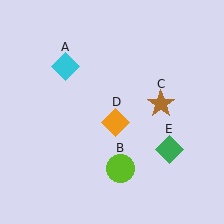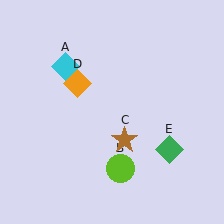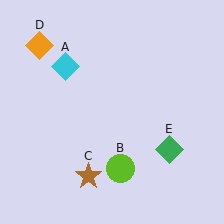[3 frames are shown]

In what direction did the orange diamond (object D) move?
The orange diamond (object D) moved up and to the left.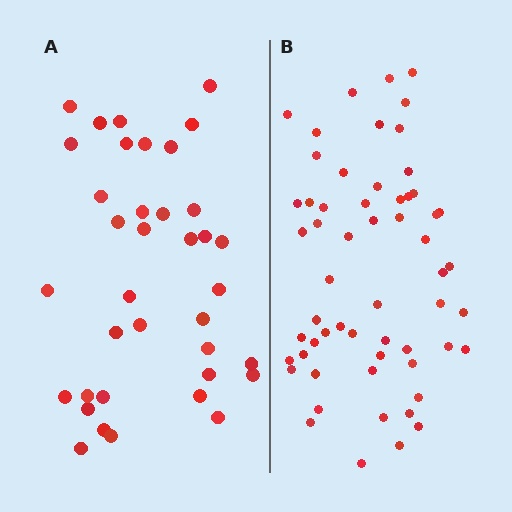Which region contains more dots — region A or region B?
Region B (the right region) has more dots.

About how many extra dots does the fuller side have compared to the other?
Region B has approximately 20 more dots than region A.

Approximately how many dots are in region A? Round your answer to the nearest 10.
About 40 dots. (The exact count is 37, which rounds to 40.)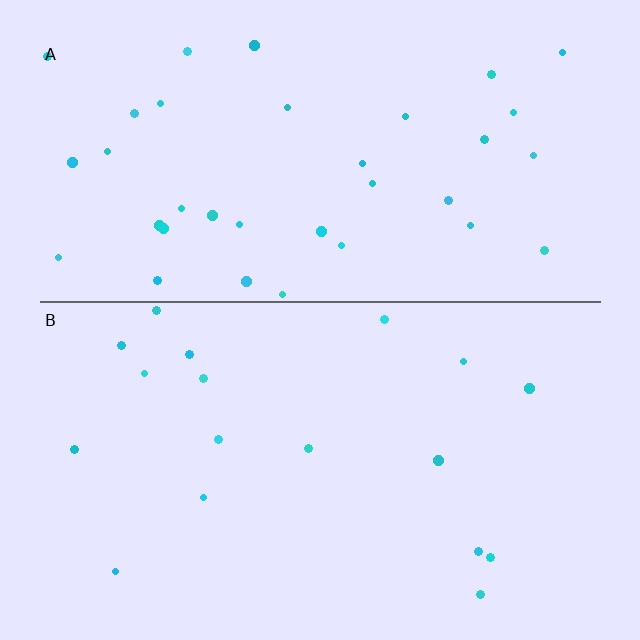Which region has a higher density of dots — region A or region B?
A (the top).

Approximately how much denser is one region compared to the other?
Approximately 2.0× — region A over region B.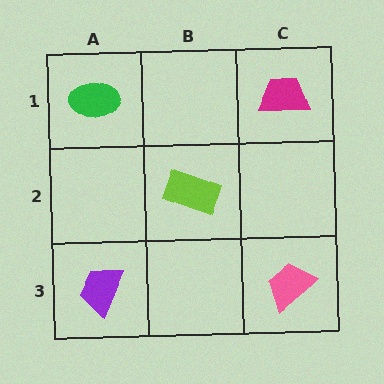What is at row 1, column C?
A magenta trapezoid.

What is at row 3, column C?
A pink trapezoid.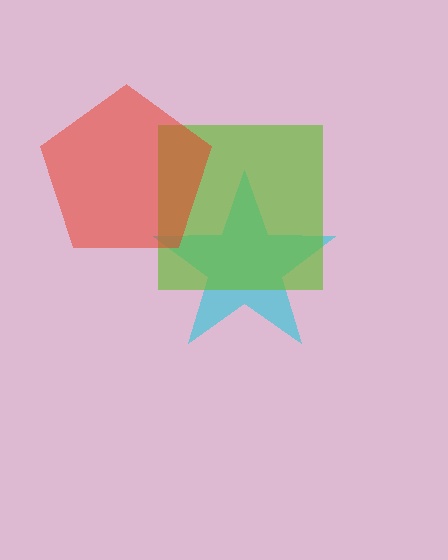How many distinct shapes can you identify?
There are 3 distinct shapes: a cyan star, a lime square, a red pentagon.